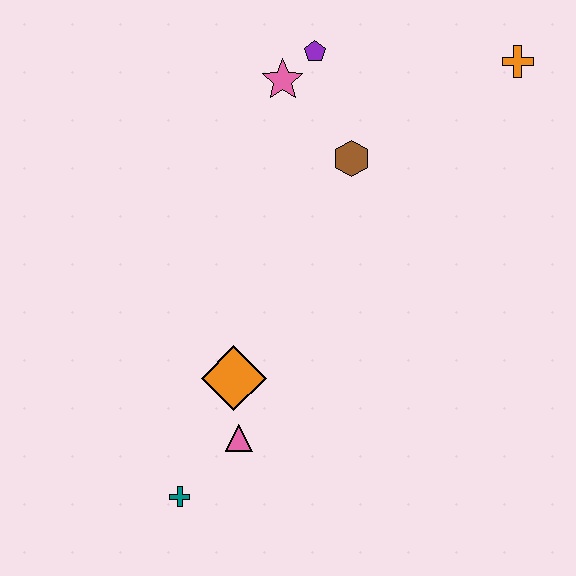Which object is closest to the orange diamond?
The pink triangle is closest to the orange diamond.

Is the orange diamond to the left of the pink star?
Yes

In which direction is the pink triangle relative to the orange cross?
The pink triangle is below the orange cross.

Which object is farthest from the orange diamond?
The orange cross is farthest from the orange diamond.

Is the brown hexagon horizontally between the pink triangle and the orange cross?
Yes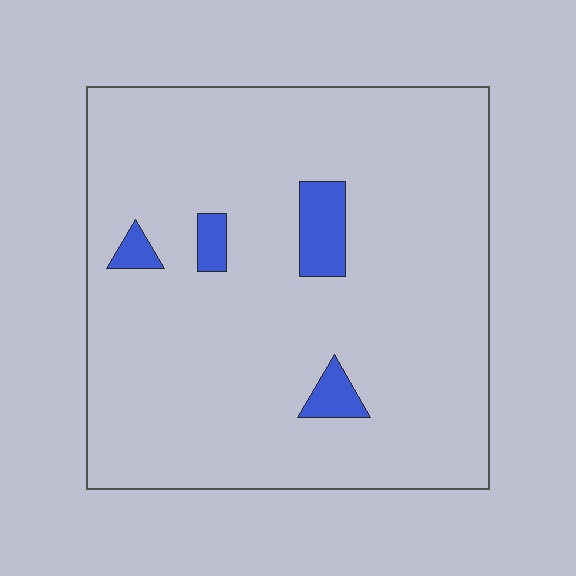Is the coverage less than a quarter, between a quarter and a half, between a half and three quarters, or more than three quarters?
Less than a quarter.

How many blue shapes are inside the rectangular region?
4.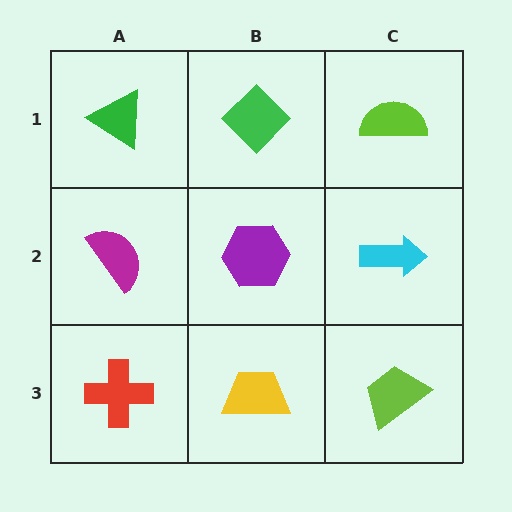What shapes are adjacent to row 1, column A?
A magenta semicircle (row 2, column A), a green diamond (row 1, column B).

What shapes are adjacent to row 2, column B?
A green diamond (row 1, column B), a yellow trapezoid (row 3, column B), a magenta semicircle (row 2, column A), a cyan arrow (row 2, column C).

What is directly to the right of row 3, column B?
A lime trapezoid.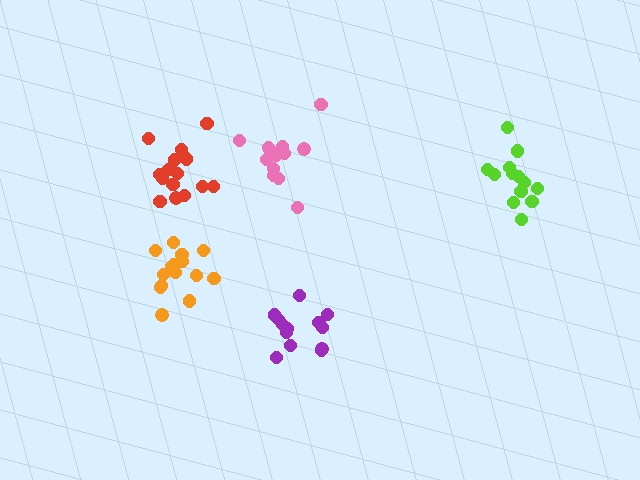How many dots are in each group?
Group 1: 15 dots, Group 2: 13 dots, Group 3: 13 dots, Group 4: 16 dots, Group 5: 13 dots (70 total).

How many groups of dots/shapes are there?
There are 5 groups.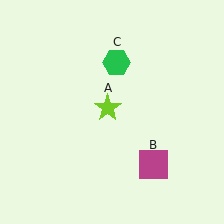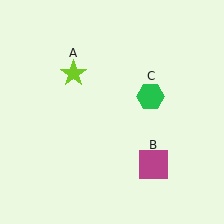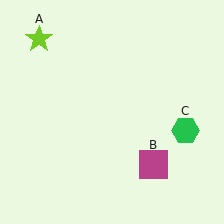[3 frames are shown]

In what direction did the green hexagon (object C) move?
The green hexagon (object C) moved down and to the right.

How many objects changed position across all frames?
2 objects changed position: lime star (object A), green hexagon (object C).